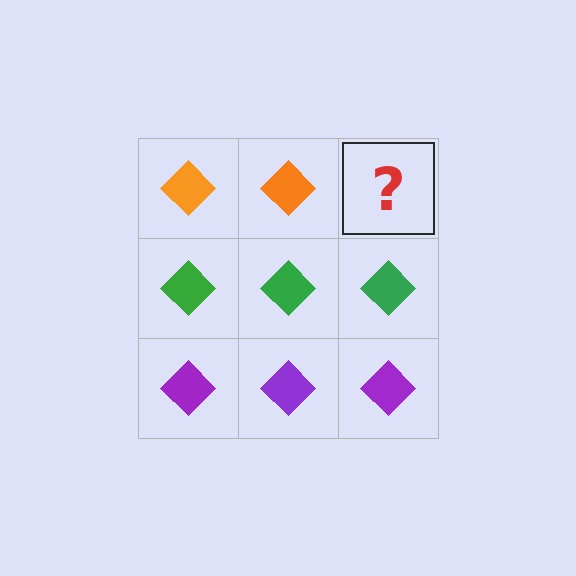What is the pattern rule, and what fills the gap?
The rule is that each row has a consistent color. The gap should be filled with an orange diamond.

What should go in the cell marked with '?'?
The missing cell should contain an orange diamond.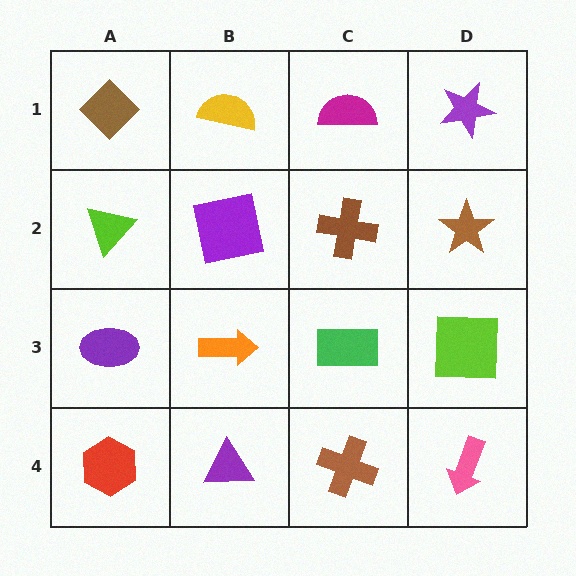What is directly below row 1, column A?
A lime triangle.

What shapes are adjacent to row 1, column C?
A brown cross (row 2, column C), a yellow semicircle (row 1, column B), a purple star (row 1, column D).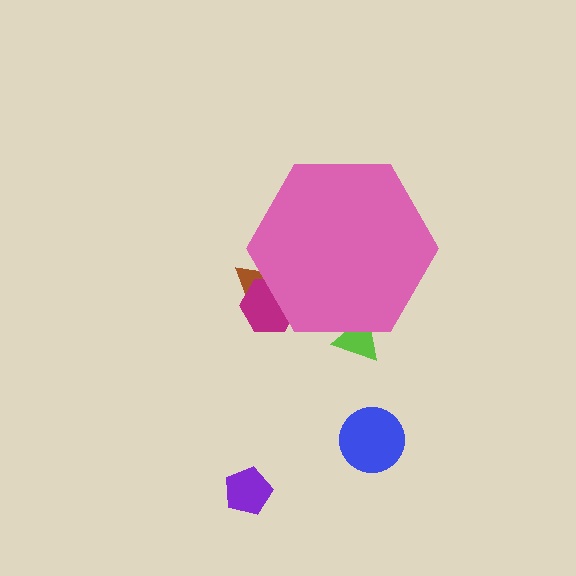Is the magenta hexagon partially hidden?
Yes, the magenta hexagon is partially hidden behind the pink hexagon.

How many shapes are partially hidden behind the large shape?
3 shapes are partially hidden.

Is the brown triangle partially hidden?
Yes, the brown triangle is partially hidden behind the pink hexagon.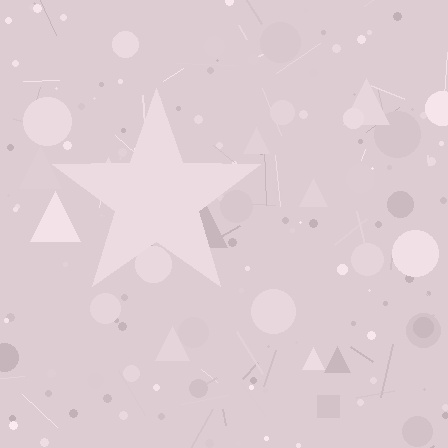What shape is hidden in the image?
A star is hidden in the image.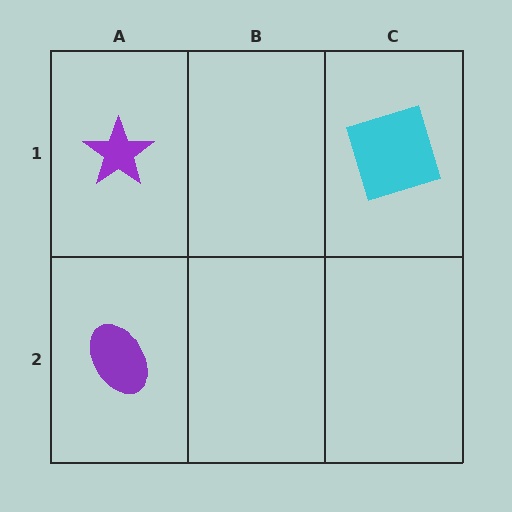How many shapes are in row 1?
2 shapes.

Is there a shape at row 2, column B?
No, that cell is empty.